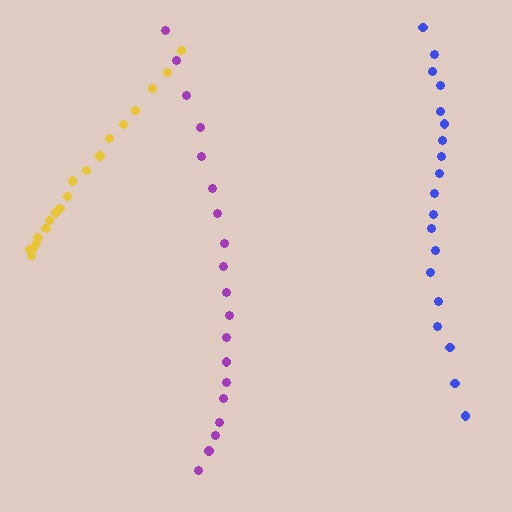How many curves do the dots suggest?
There are 3 distinct paths.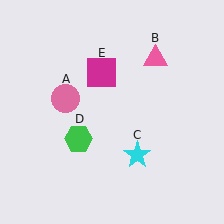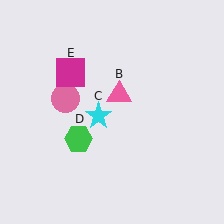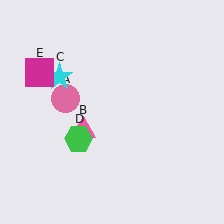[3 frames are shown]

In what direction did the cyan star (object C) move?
The cyan star (object C) moved up and to the left.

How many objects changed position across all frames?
3 objects changed position: pink triangle (object B), cyan star (object C), magenta square (object E).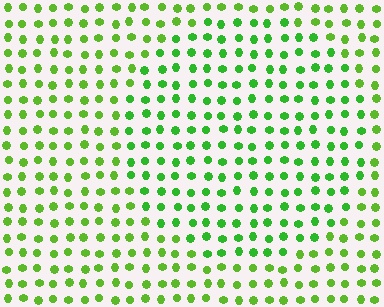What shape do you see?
I see a circle.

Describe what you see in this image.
The image is filled with small lime elements in a uniform arrangement. A circle-shaped region is visible where the elements are tinted to a slightly different hue, forming a subtle color boundary.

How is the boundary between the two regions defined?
The boundary is defined purely by a slight shift in hue (about 20 degrees). Spacing, size, and orientation are identical on both sides.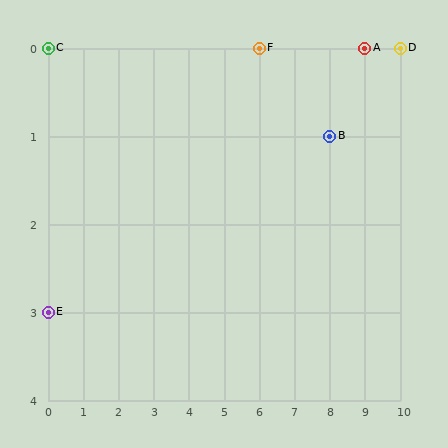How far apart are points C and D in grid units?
Points C and D are 10 columns apart.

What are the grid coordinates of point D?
Point D is at grid coordinates (10, 0).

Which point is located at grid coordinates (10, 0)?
Point D is at (10, 0).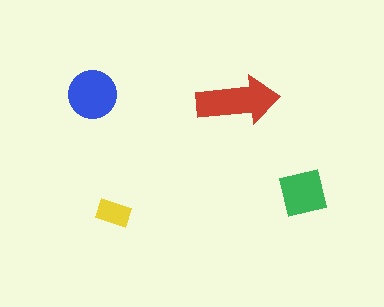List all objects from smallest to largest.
The yellow rectangle, the green square, the blue circle, the red arrow.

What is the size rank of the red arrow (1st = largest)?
1st.